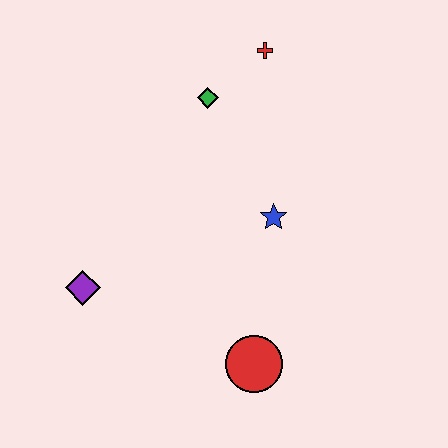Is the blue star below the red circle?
No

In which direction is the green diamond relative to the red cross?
The green diamond is to the left of the red cross.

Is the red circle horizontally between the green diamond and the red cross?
Yes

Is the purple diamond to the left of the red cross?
Yes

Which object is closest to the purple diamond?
The red circle is closest to the purple diamond.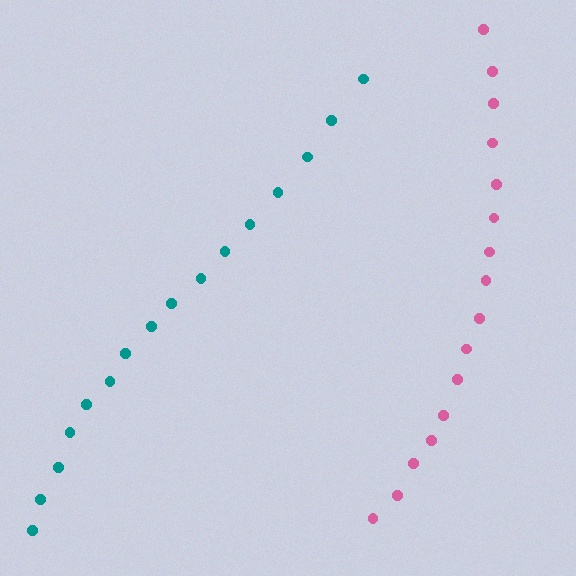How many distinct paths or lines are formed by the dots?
There are 2 distinct paths.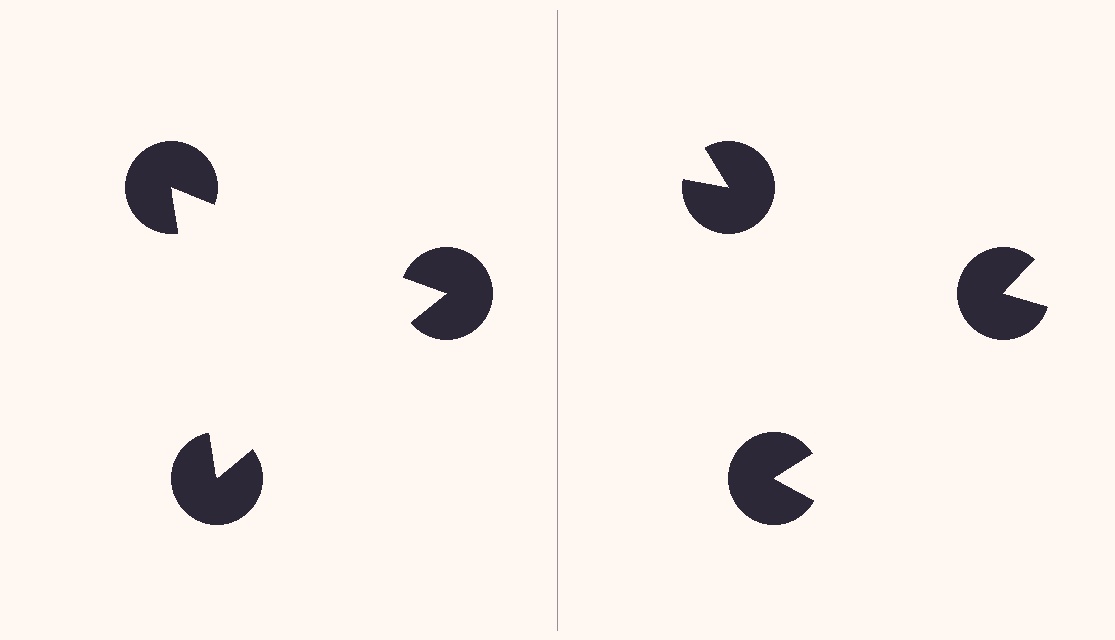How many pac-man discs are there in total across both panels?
6 — 3 on each side.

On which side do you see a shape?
An illusory triangle appears on the left side. On the right side the wedge cuts are rotated, so no coherent shape forms.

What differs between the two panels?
The pac-man discs are positioned identically on both sides; only the wedge orientations differ. On the left they align to a triangle; on the right they are misaligned.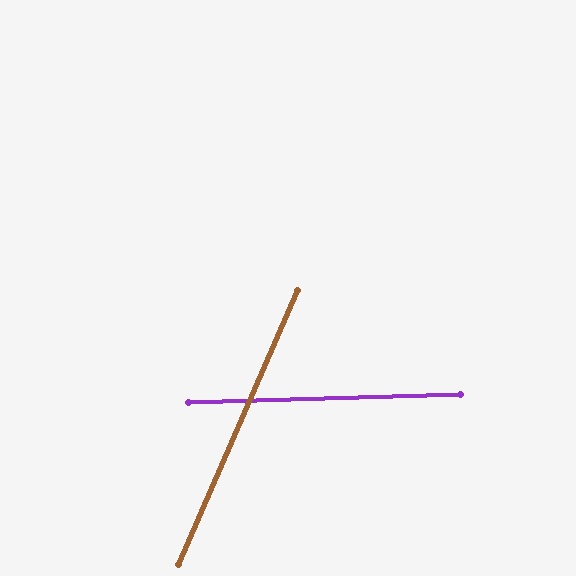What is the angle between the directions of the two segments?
Approximately 65 degrees.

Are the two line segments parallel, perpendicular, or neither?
Neither parallel nor perpendicular — they differ by about 65°.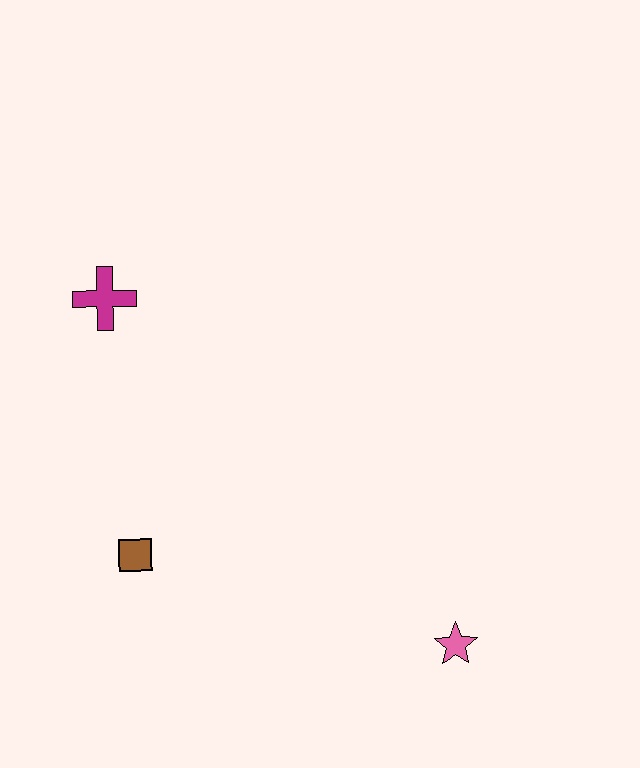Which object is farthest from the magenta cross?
The pink star is farthest from the magenta cross.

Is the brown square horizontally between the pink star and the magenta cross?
Yes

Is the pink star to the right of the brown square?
Yes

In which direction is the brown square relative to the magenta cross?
The brown square is below the magenta cross.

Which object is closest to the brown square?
The magenta cross is closest to the brown square.